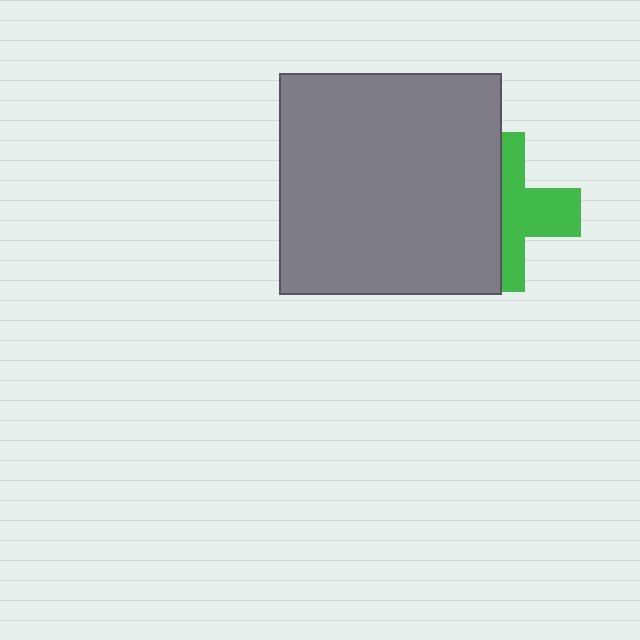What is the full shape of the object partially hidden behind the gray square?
The partially hidden object is a green cross.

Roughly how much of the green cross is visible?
About half of it is visible (roughly 49%).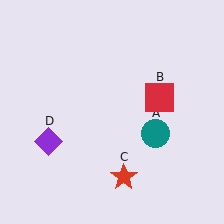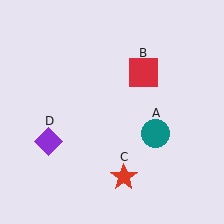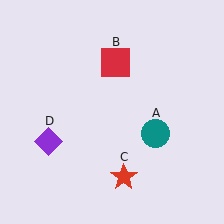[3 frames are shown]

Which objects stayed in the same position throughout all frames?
Teal circle (object A) and red star (object C) and purple diamond (object D) remained stationary.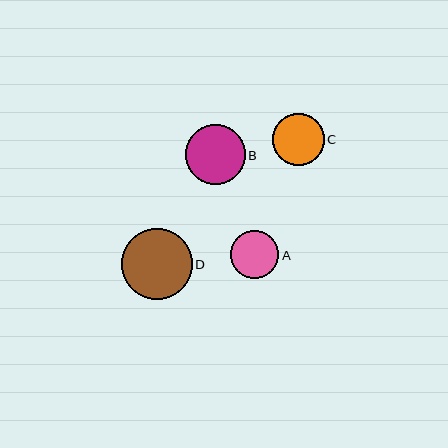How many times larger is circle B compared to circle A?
Circle B is approximately 1.2 times the size of circle A.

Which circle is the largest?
Circle D is the largest with a size of approximately 71 pixels.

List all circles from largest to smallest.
From largest to smallest: D, B, C, A.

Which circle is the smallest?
Circle A is the smallest with a size of approximately 48 pixels.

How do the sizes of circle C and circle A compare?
Circle C and circle A are approximately the same size.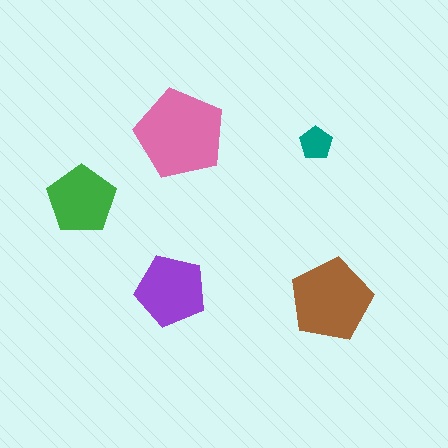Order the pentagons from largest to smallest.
the pink one, the brown one, the purple one, the green one, the teal one.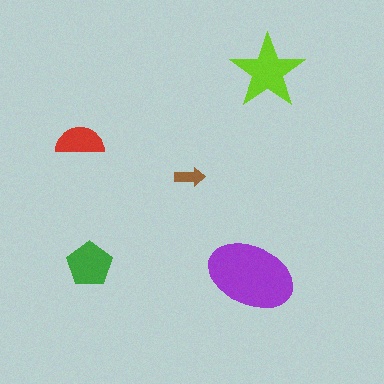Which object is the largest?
The purple ellipse.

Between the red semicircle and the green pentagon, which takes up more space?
The green pentagon.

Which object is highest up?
The lime star is topmost.